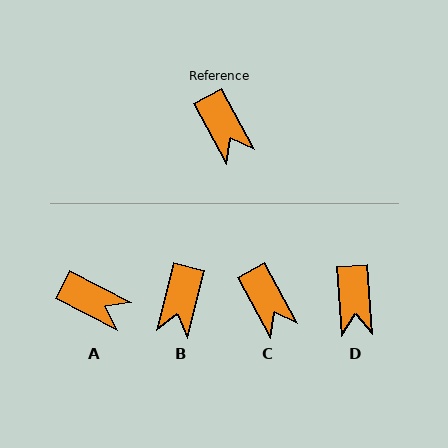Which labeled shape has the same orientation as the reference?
C.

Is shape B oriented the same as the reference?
No, it is off by about 42 degrees.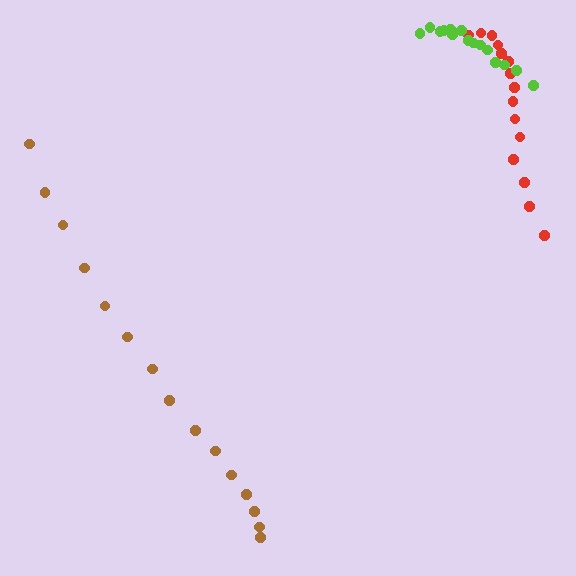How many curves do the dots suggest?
There are 3 distinct paths.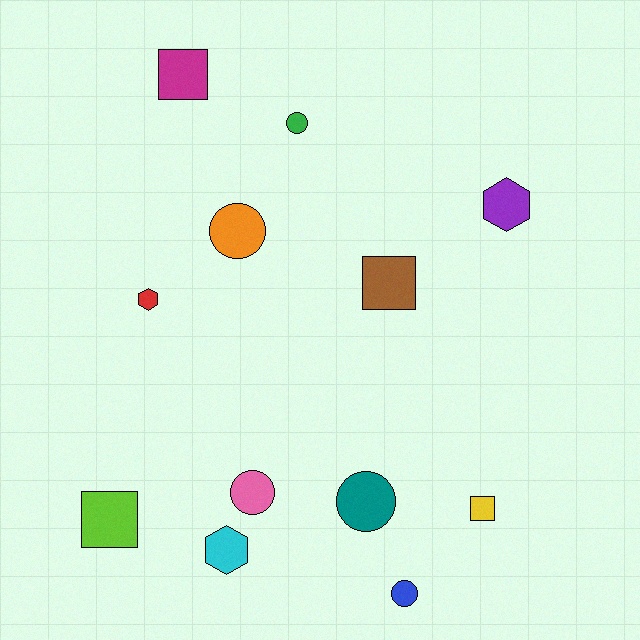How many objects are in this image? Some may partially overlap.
There are 12 objects.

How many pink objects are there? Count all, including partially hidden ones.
There is 1 pink object.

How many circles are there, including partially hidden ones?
There are 5 circles.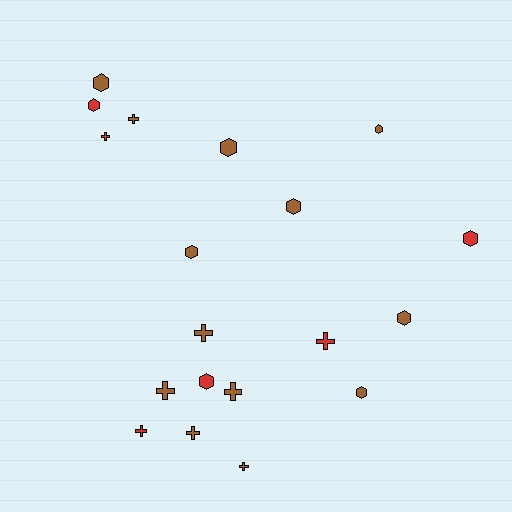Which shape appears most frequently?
Hexagon, with 10 objects.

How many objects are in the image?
There are 19 objects.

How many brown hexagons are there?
There are 7 brown hexagons.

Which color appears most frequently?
Brown, with 13 objects.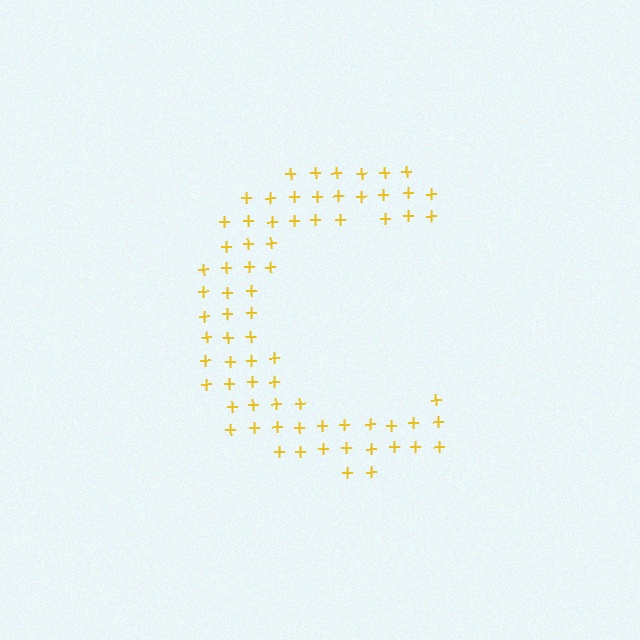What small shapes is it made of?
It is made of small plus signs.